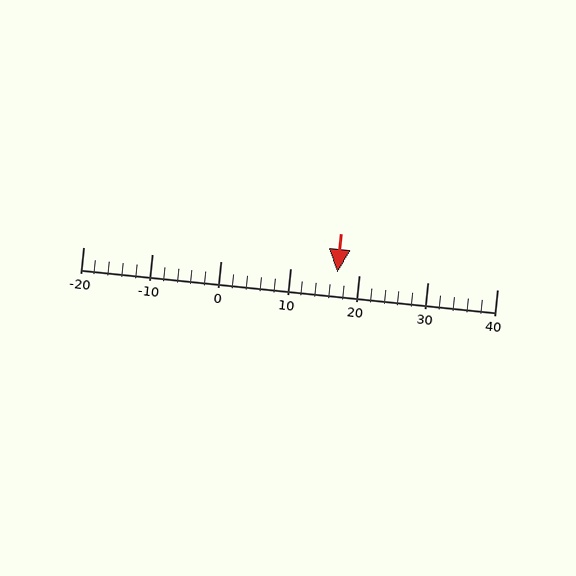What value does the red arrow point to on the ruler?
The red arrow points to approximately 17.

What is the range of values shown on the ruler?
The ruler shows values from -20 to 40.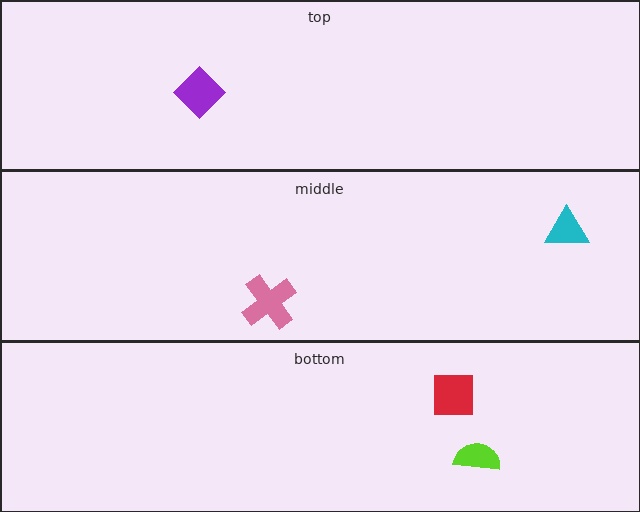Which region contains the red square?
The bottom region.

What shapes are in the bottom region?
The red square, the lime semicircle.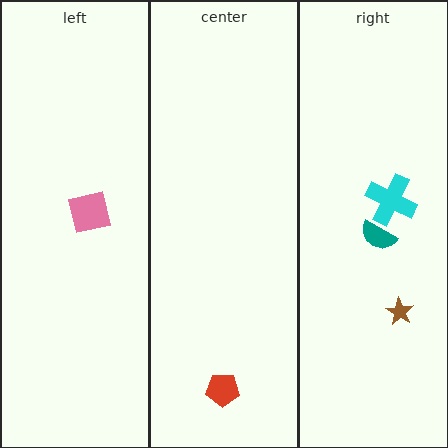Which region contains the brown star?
The right region.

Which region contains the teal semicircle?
The right region.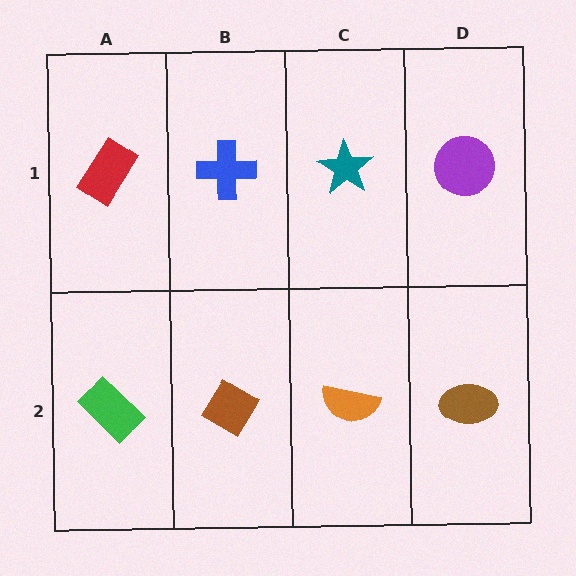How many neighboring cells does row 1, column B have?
3.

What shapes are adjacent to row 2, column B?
A blue cross (row 1, column B), a green rectangle (row 2, column A), an orange semicircle (row 2, column C).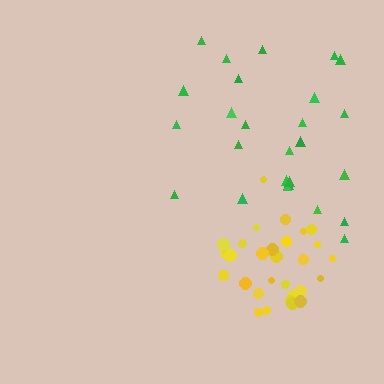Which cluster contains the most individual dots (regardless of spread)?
Yellow (30).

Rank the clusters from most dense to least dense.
yellow, green.